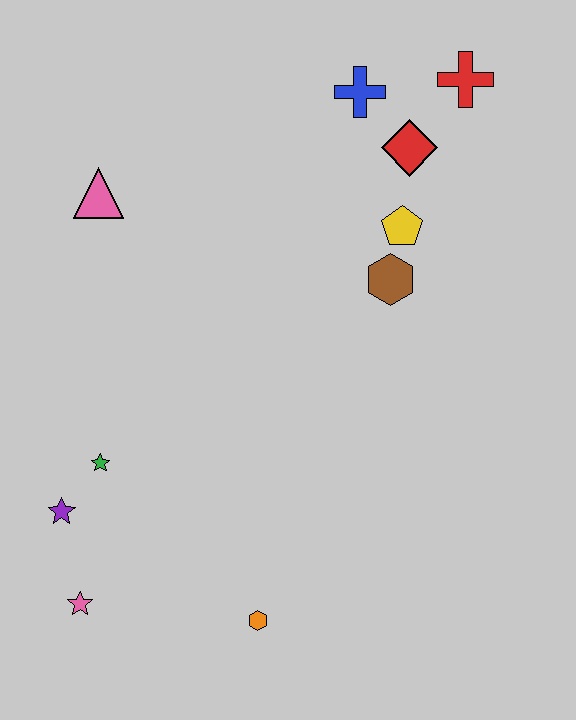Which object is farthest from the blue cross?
The pink star is farthest from the blue cross.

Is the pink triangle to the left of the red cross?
Yes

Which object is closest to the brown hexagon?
The yellow pentagon is closest to the brown hexagon.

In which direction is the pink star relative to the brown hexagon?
The pink star is below the brown hexagon.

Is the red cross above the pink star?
Yes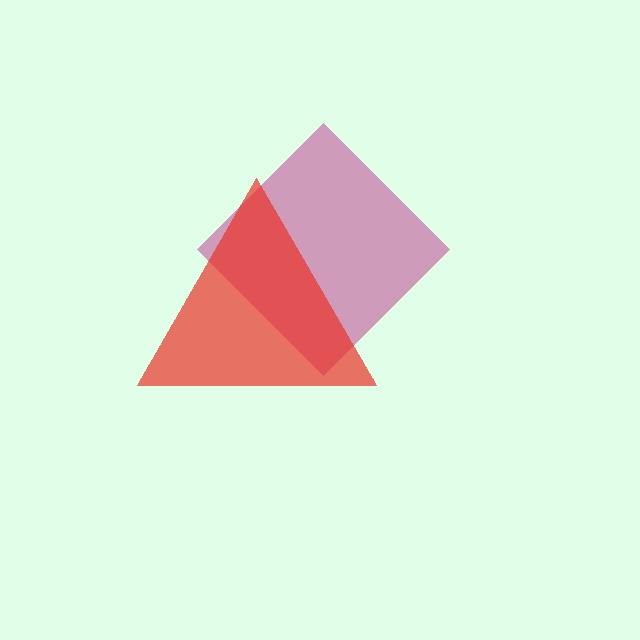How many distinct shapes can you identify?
There are 2 distinct shapes: a magenta diamond, a red triangle.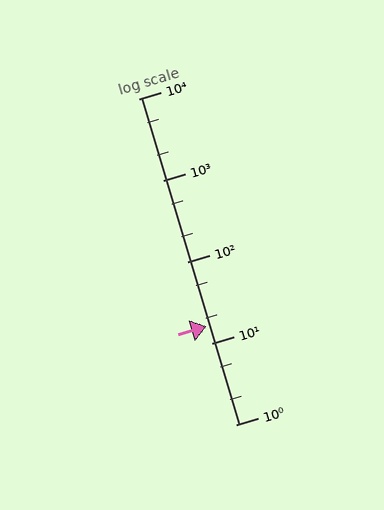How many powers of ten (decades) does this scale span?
The scale spans 4 decades, from 1 to 10000.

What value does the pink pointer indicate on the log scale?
The pointer indicates approximately 16.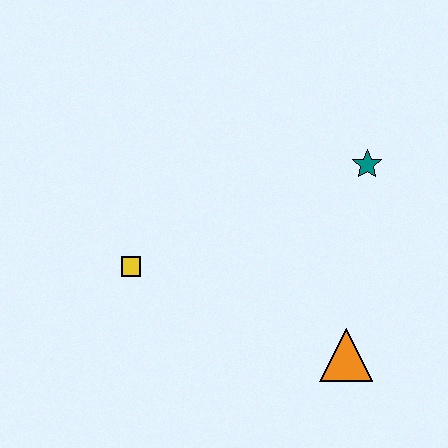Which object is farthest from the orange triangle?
The yellow square is farthest from the orange triangle.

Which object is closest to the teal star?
The orange triangle is closest to the teal star.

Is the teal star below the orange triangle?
No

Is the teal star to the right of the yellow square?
Yes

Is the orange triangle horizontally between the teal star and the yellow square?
Yes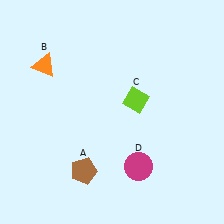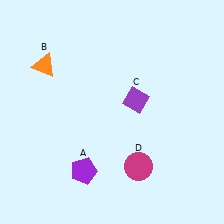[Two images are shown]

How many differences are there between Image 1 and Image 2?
There are 2 differences between the two images.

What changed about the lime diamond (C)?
In Image 1, C is lime. In Image 2, it changed to purple.